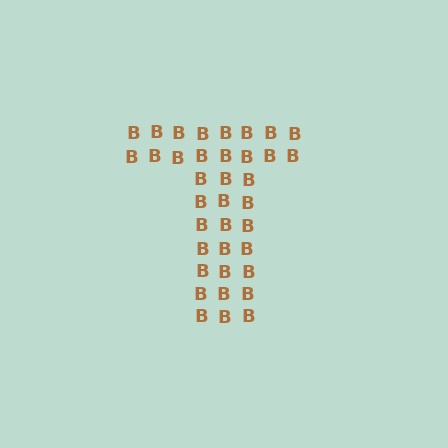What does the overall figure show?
The overall figure shows the letter T.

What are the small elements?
The small elements are letter B's.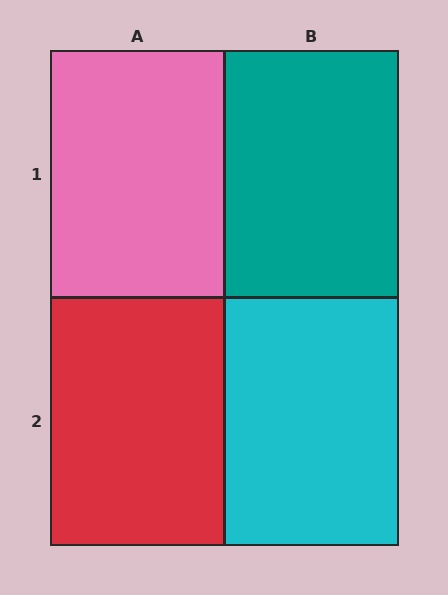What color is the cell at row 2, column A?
Red.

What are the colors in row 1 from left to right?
Pink, teal.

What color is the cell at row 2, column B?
Cyan.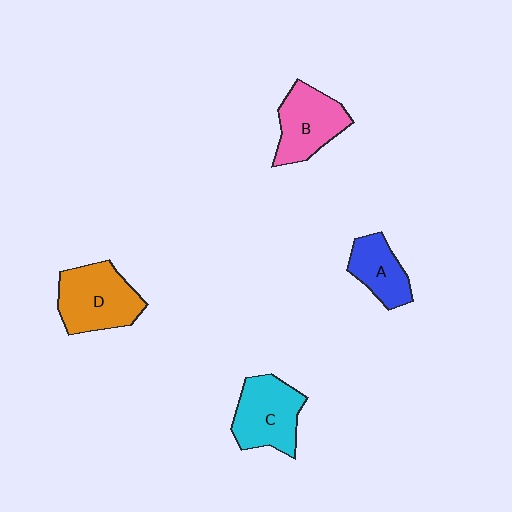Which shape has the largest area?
Shape D (orange).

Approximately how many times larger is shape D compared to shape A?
Approximately 1.6 times.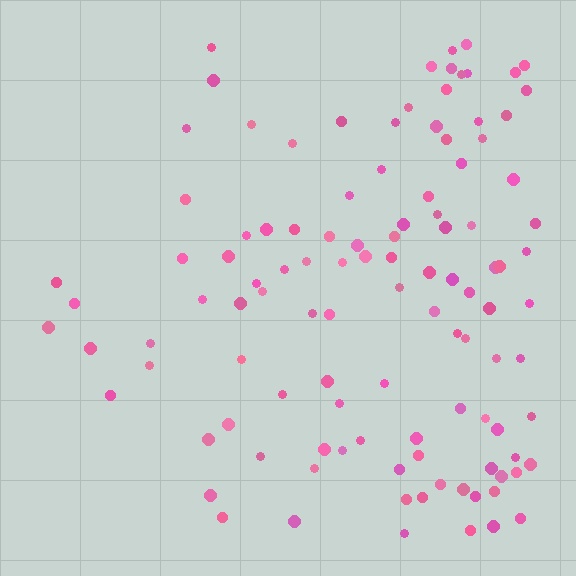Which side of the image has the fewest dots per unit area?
The left.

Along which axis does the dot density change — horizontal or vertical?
Horizontal.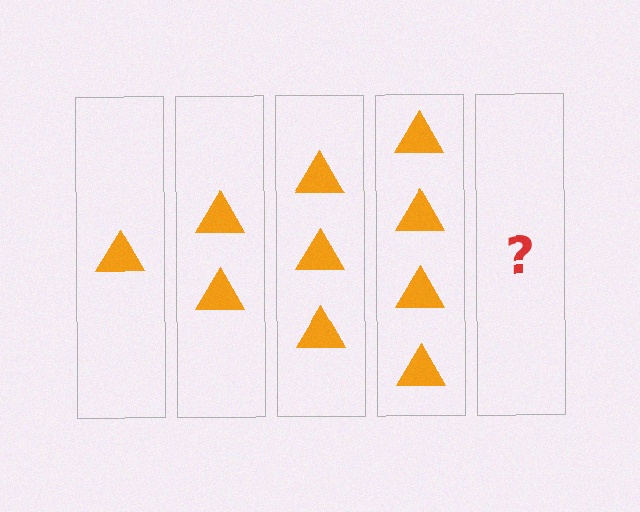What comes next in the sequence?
The next element should be 5 triangles.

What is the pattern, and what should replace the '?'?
The pattern is that each step adds one more triangle. The '?' should be 5 triangles.